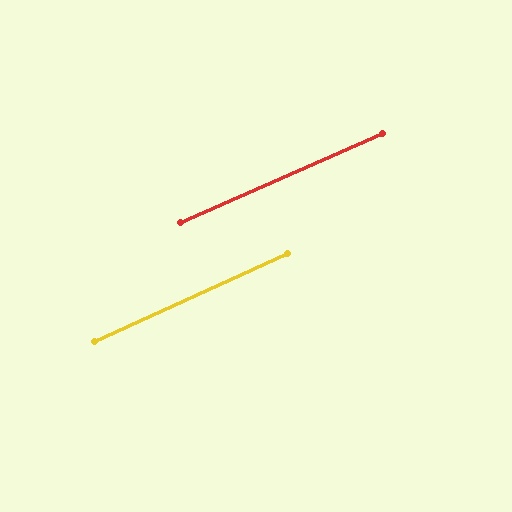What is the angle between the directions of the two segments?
Approximately 1 degree.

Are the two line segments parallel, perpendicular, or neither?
Parallel — their directions differ by only 1.0°.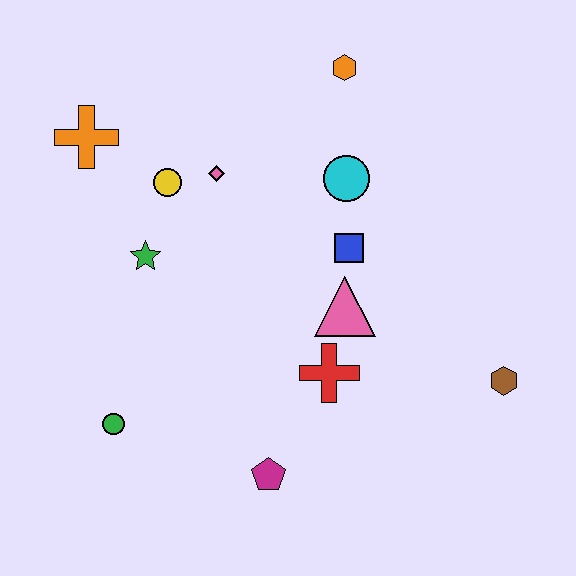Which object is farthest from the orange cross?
The brown hexagon is farthest from the orange cross.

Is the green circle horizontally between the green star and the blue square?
No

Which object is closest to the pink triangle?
The blue square is closest to the pink triangle.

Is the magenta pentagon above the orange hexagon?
No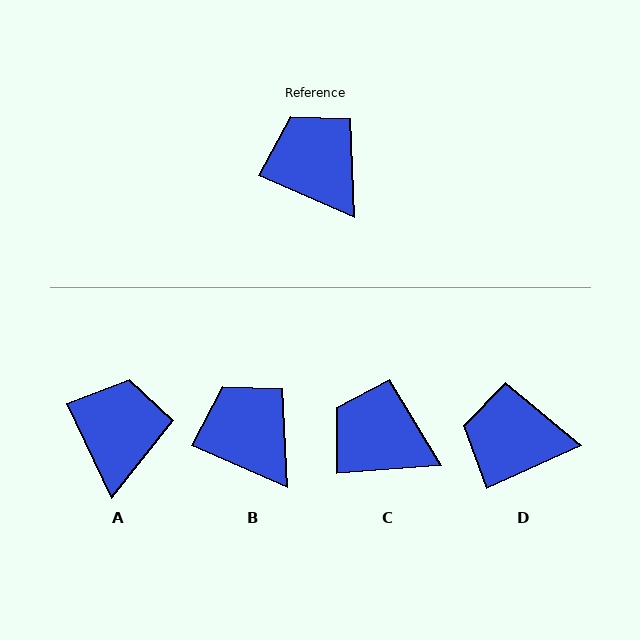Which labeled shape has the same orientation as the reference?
B.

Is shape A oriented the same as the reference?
No, it is off by about 41 degrees.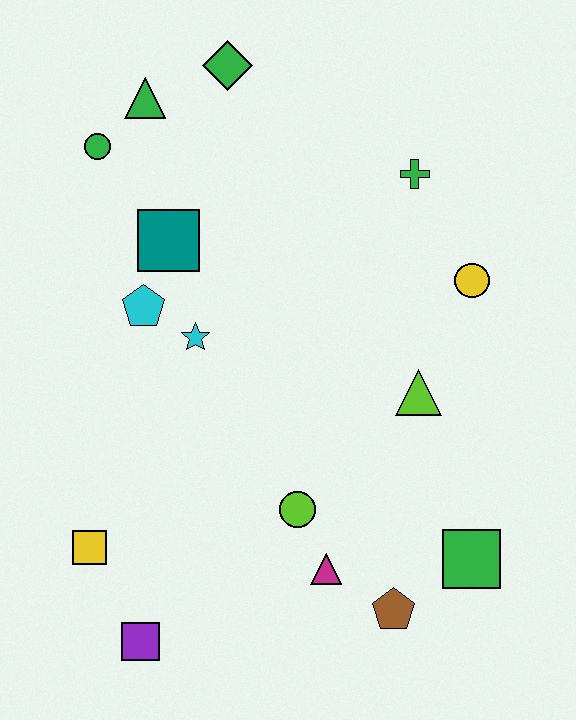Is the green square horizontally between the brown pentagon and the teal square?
No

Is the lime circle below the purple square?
No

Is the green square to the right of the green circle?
Yes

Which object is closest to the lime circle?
The magenta triangle is closest to the lime circle.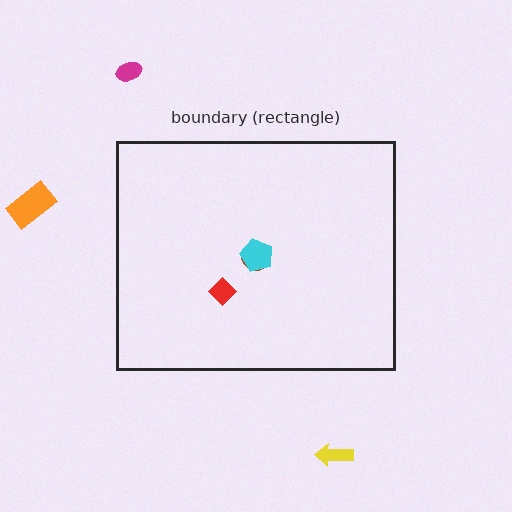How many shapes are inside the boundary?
3 inside, 3 outside.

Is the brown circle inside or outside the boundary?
Inside.